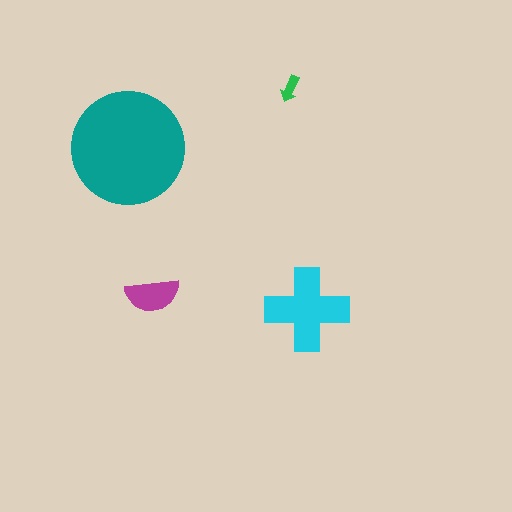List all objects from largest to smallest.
The teal circle, the cyan cross, the magenta semicircle, the green arrow.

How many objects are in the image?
There are 4 objects in the image.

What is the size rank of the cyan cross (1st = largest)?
2nd.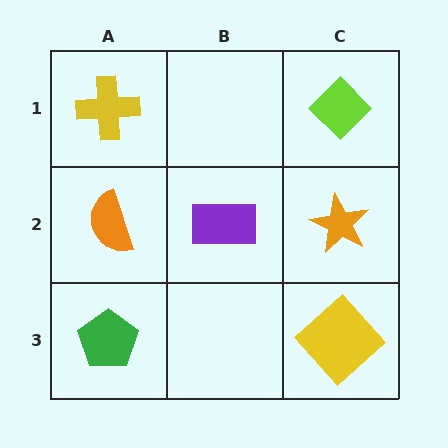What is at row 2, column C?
An orange star.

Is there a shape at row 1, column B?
No, that cell is empty.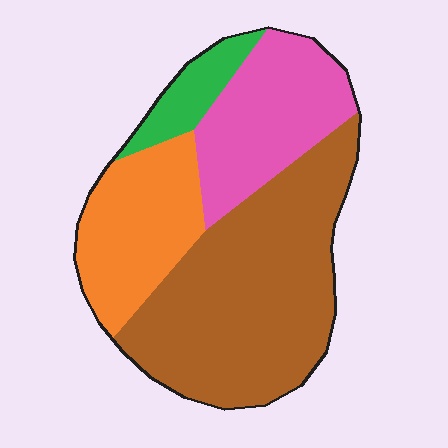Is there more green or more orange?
Orange.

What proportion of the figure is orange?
Orange covers roughly 20% of the figure.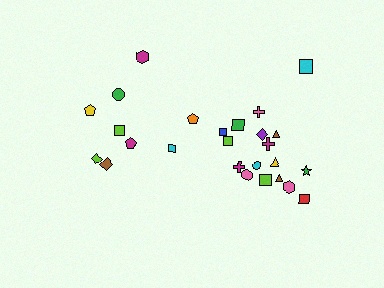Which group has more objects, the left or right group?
The right group.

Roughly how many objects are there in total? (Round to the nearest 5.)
Roughly 25 objects in total.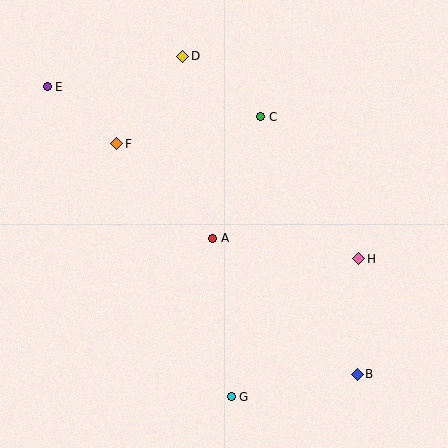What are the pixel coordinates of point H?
Point H is at (359, 259).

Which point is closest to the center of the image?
Point A at (213, 238) is closest to the center.